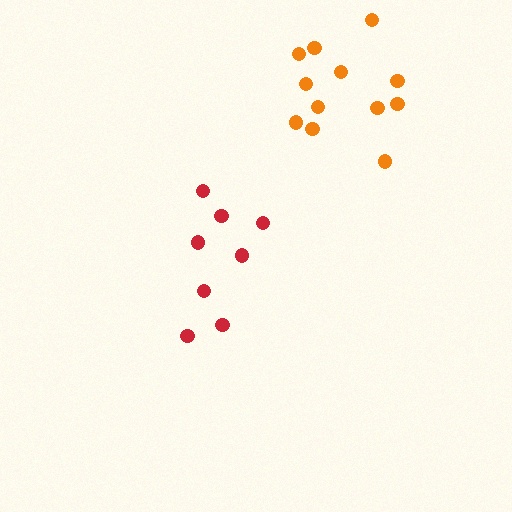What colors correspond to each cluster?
The clusters are colored: red, orange.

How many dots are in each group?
Group 1: 8 dots, Group 2: 12 dots (20 total).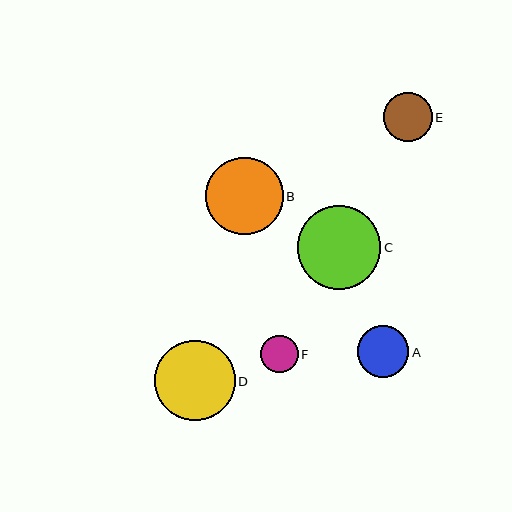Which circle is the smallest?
Circle F is the smallest with a size of approximately 37 pixels.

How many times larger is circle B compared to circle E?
Circle B is approximately 1.6 times the size of circle E.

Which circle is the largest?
Circle C is the largest with a size of approximately 84 pixels.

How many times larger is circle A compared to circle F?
Circle A is approximately 1.4 times the size of circle F.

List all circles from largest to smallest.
From largest to smallest: C, D, B, A, E, F.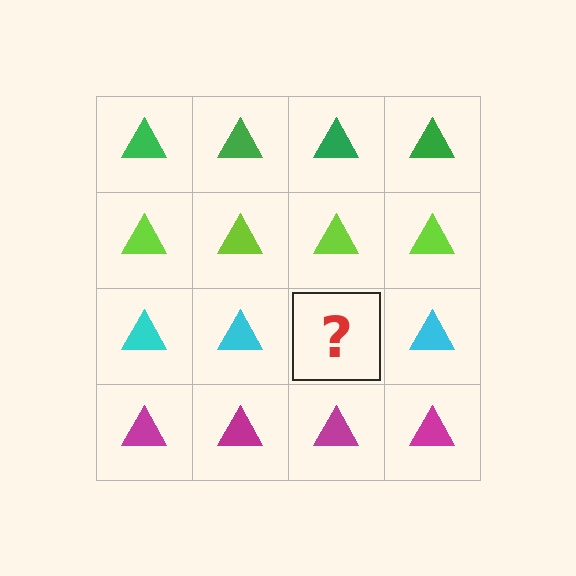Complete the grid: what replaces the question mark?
The question mark should be replaced with a cyan triangle.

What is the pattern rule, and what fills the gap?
The rule is that each row has a consistent color. The gap should be filled with a cyan triangle.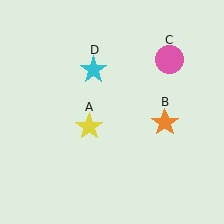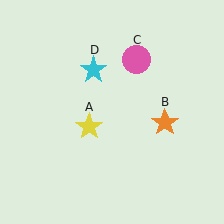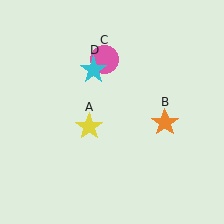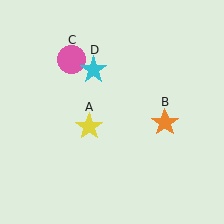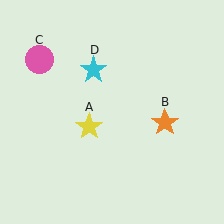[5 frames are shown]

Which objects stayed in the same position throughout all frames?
Yellow star (object A) and orange star (object B) and cyan star (object D) remained stationary.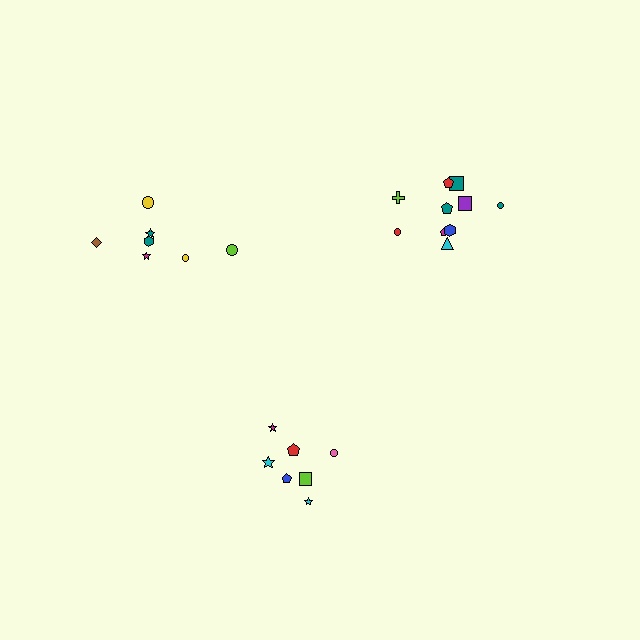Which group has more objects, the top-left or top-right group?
The top-right group.